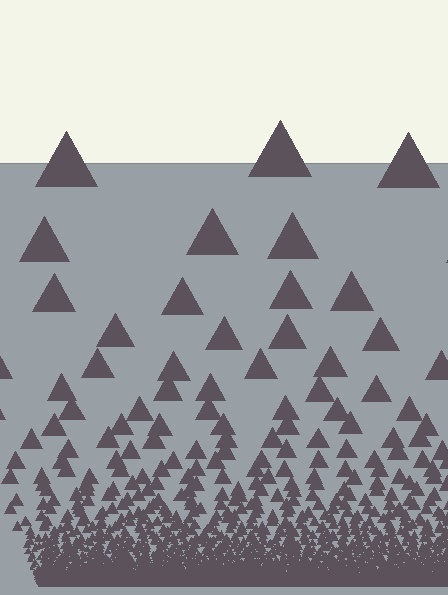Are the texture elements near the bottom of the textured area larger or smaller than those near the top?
Smaller. The gradient is inverted — elements near the bottom are smaller and denser.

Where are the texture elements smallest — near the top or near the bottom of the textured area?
Near the bottom.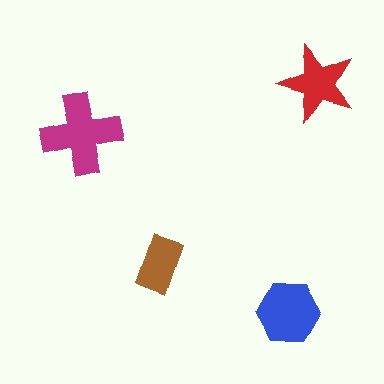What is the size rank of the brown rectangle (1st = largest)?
4th.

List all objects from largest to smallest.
The magenta cross, the blue hexagon, the red star, the brown rectangle.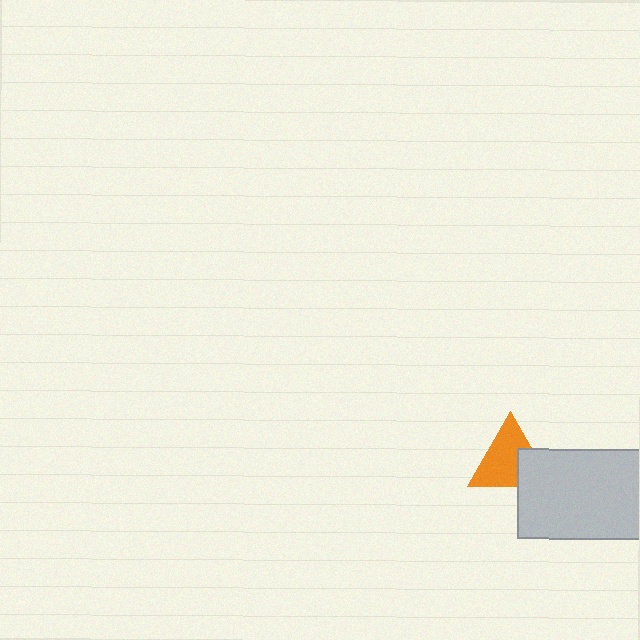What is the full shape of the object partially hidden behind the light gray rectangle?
The partially hidden object is an orange triangle.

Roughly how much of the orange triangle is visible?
Most of it is visible (roughly 69%).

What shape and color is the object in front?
The object in front is a light gray rectangle.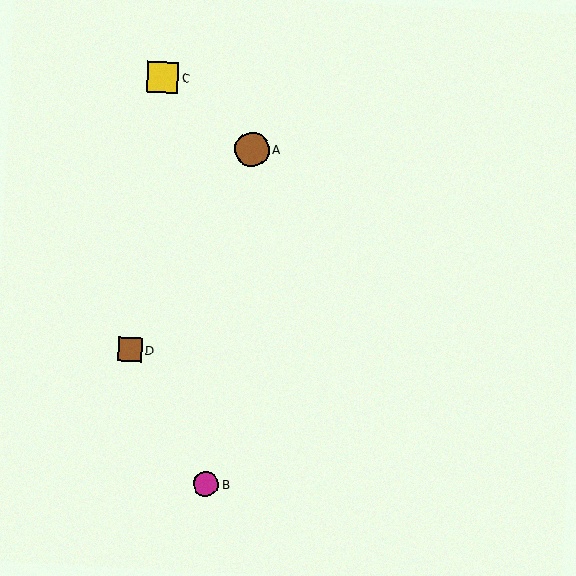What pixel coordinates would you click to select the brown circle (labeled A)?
Click at (252, 149) to select the brown circle A.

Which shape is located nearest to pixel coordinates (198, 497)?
The magenta circle (labeled B) at (206, 484) is nearest to that location.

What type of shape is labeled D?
Shape D is a brown square.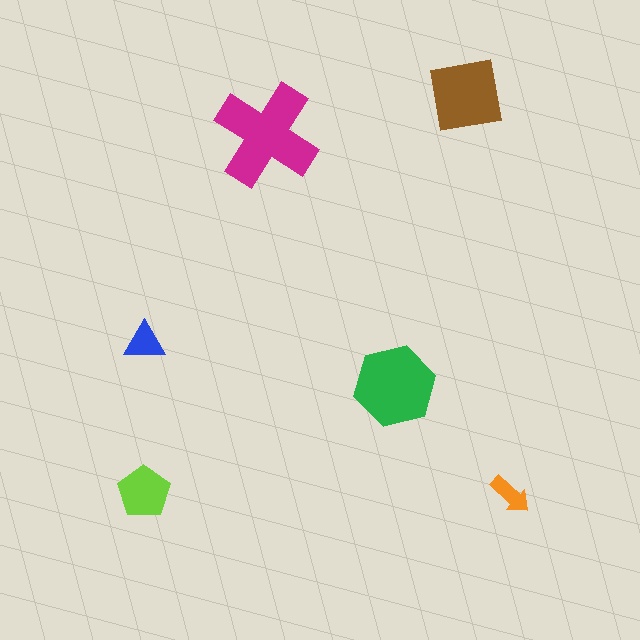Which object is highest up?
The brown square is topmost.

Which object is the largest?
The magenta cross.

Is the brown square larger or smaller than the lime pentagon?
Larger.